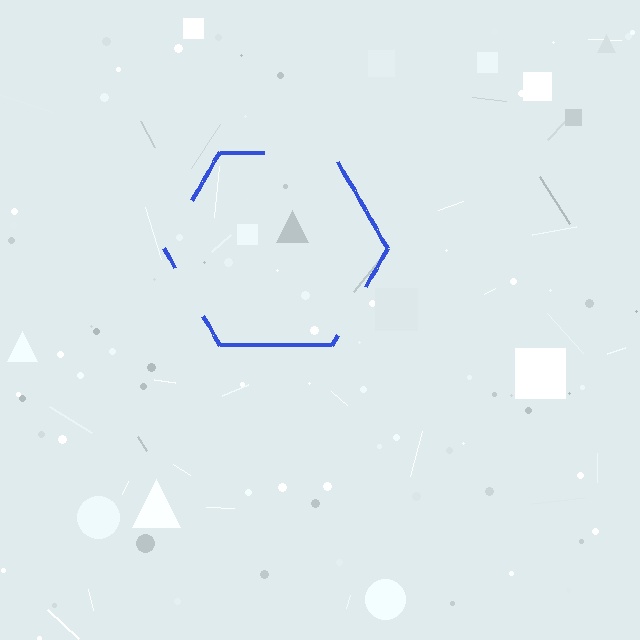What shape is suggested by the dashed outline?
The dashed outline suggests a hexagon.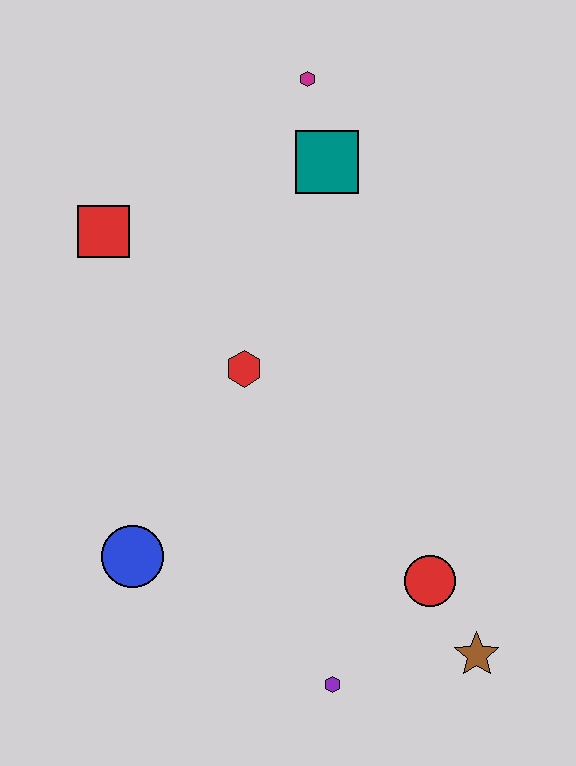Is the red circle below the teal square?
Yes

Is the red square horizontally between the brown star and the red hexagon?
No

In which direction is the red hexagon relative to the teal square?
The red hexagon is below the teal square.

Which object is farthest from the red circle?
The magenta hexagon is farthest from the red circle.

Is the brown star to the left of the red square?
No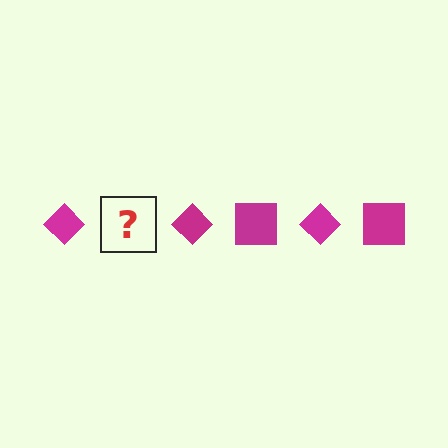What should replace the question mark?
The question mark should be replaced with a magenta square.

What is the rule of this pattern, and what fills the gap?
The rule is that the pattern cycles through diamond, square shapes in magenta. The gap should be filled with a magenta square.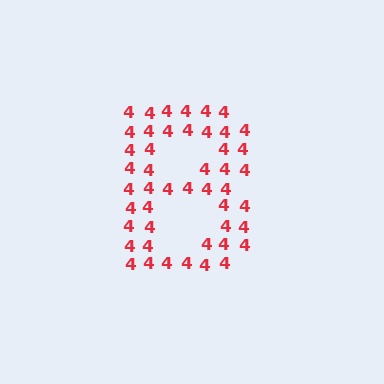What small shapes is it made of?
It is made of small digit 4's.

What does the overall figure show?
The overall figure shows the letter B.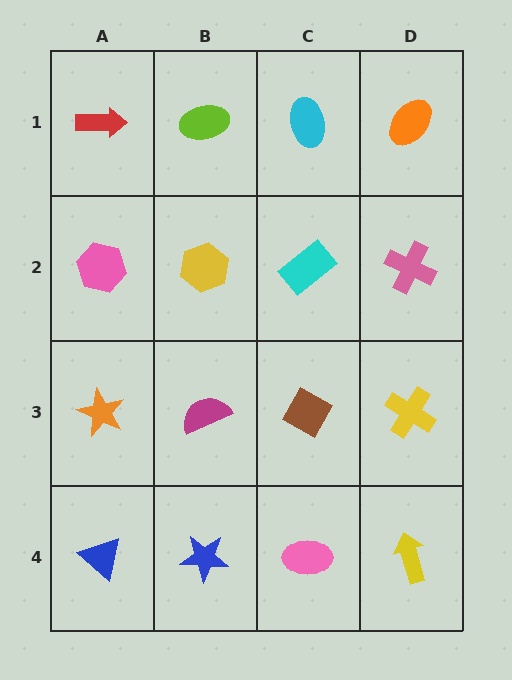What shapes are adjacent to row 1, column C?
A cyan rectangle (row 2, column C), a lime ellipse (row 1, column B), an orange ellipse (row 1, column D).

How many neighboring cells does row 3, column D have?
3.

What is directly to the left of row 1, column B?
A red arrow.